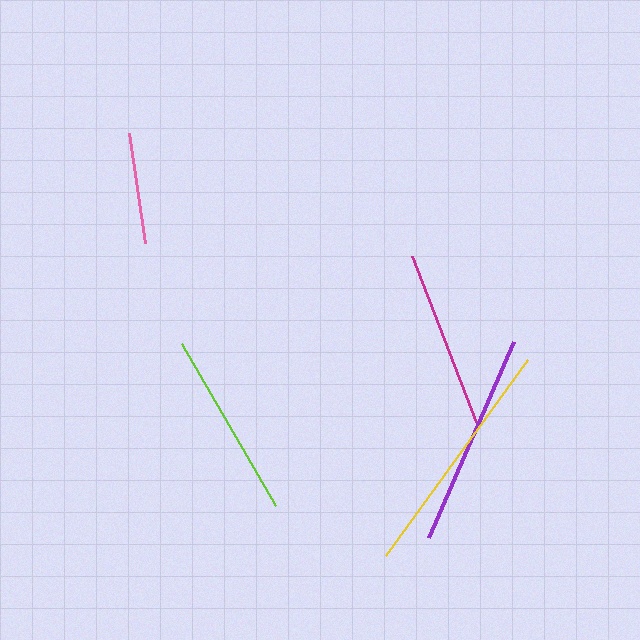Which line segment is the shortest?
The pink line is the shortest at approximately 111 pixels.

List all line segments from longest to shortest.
From longest to shortest: yellow, purple, lime, magenta, pink.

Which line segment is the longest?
The yellow line is the longest at approximately 242 pixels.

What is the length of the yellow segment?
The yellow segment is approximately 242 pixels long.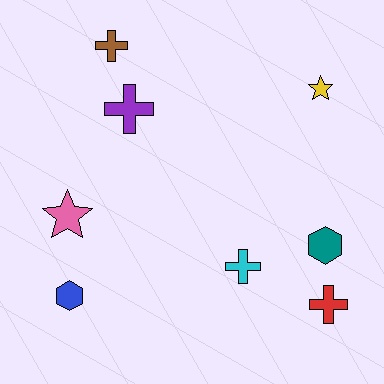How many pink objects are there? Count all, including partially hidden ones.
There is 1 pink object.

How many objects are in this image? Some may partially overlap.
There are 8 objects.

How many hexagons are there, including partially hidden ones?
There are 2 hexagons.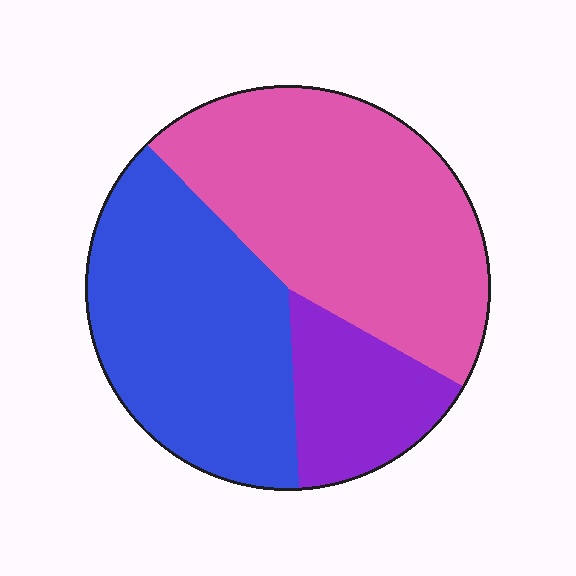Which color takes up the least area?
Purple, at roughly 15%.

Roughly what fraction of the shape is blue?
Blue covers 39% of the shape.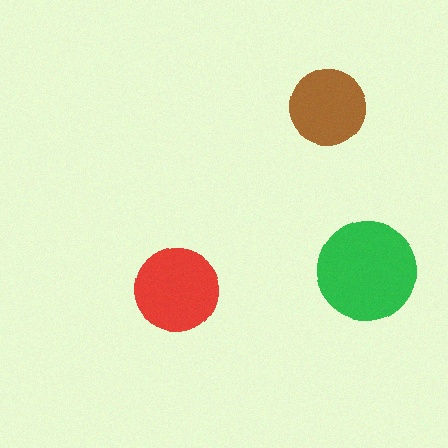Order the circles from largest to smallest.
the green one, the red one, the brown one.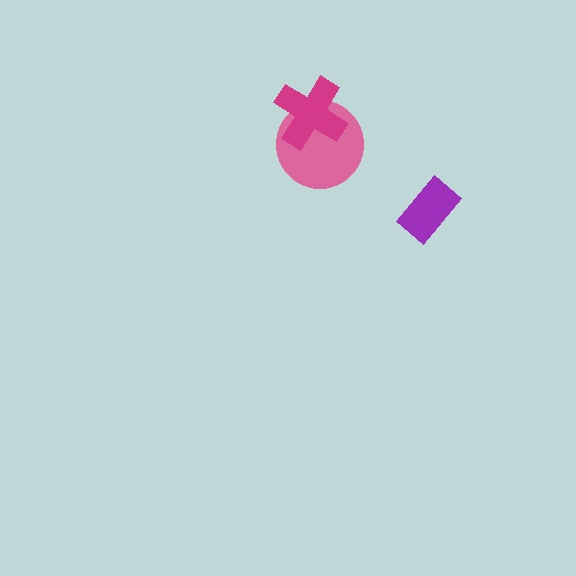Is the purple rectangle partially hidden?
No, no other shape covers it.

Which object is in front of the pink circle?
The magenta cross is in front of the pink circle.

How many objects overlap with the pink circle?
1 object overlaps with the pink circle.